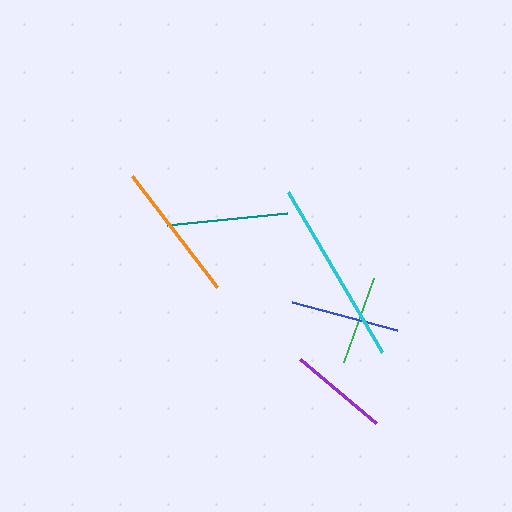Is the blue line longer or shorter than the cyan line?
The cyan line is longer than the blue line.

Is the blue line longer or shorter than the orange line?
The orange line is longer than the blue line.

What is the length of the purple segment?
The purple segment is approximately 99 pixels long.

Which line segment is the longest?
The cyan line is the longest at approximately 186 pixels.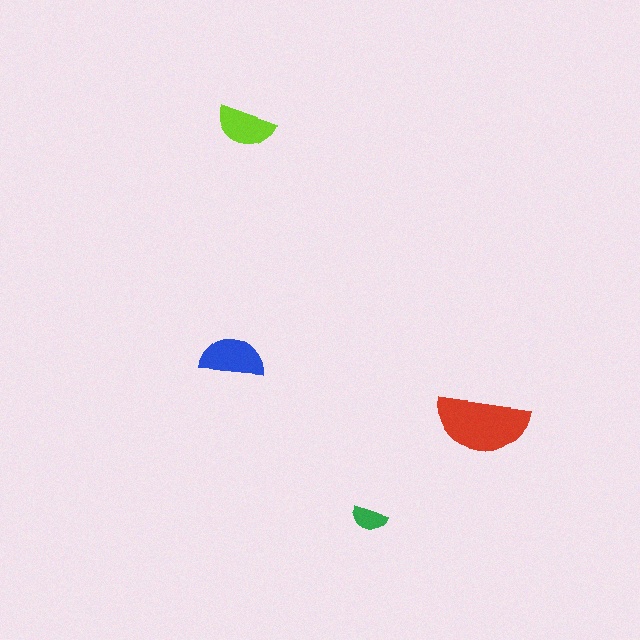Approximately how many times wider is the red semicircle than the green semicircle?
About 2.5 times wider.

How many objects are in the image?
There are 4 objects in the image.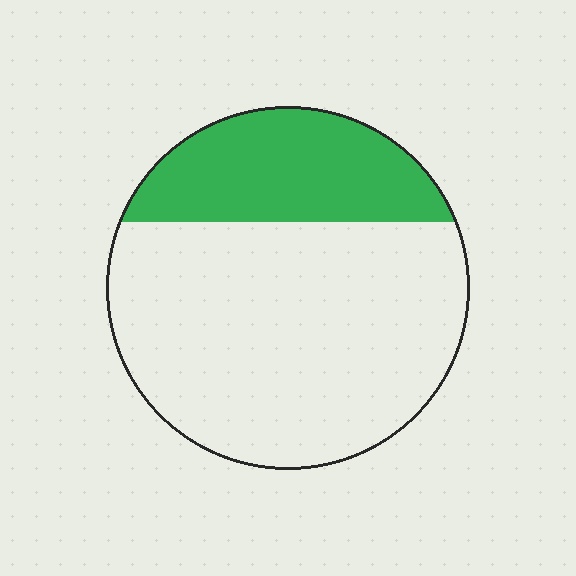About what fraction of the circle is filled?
About one quarter (1/4).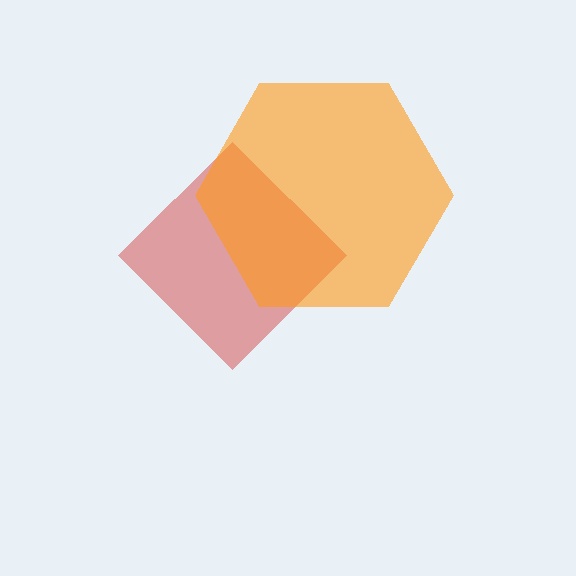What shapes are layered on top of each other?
The layered shapes are: a red diamond, an orange hexagon.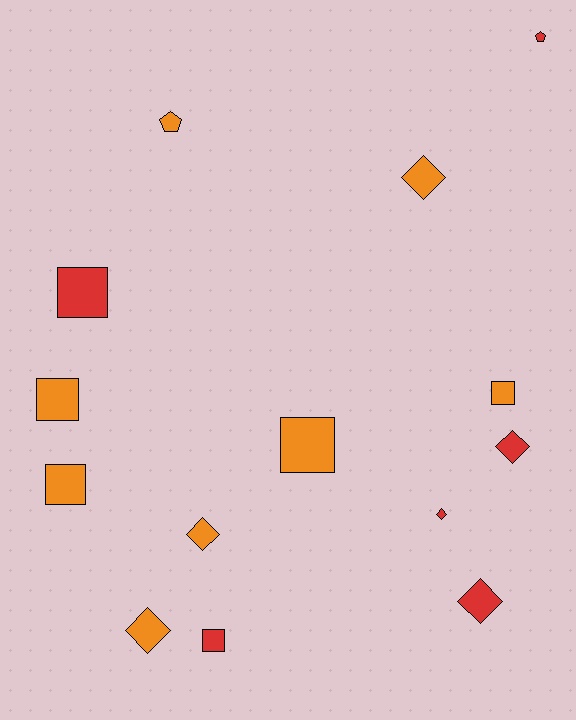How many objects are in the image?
There are 14 objects.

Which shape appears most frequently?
Diamond, with 6 objects.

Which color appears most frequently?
Orange, with 8 objects.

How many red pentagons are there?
There is 1 red pentagon.